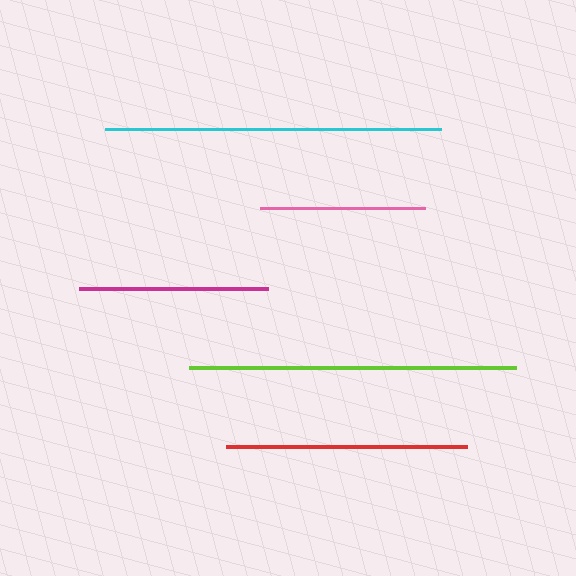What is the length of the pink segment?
The pink segment is approximately 165 pixels long.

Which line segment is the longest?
The cyan line is the longest at approximately 336 pixels.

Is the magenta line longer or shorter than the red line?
The red line is longer than the magenta line.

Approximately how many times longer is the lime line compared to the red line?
The lime line is approximately 1.4 times the length of the red line.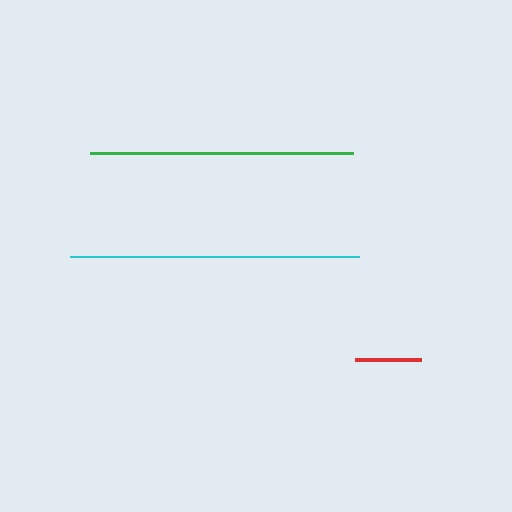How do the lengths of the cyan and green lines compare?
The cyan and green lines are approximately the same length.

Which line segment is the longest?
The cyan line is the longest at approximately 288 pixels.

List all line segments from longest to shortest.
From longest to shortest: cyan, green, red.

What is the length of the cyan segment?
The cyan segment is approximately 288 pixels long.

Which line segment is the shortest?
The red line is the shortest at approximately 66 pixels.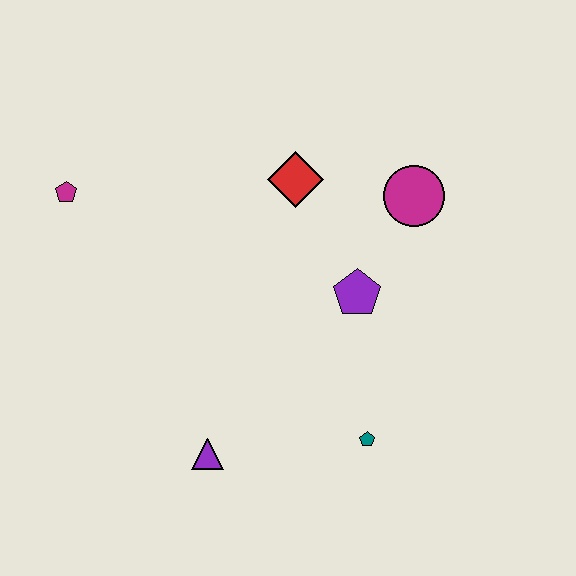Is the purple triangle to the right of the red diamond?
No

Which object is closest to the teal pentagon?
The purple pentagon is closest to the teal pentagon.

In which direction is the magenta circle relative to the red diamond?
The magenta circle is to the right of the red diamond.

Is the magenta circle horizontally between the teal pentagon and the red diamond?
No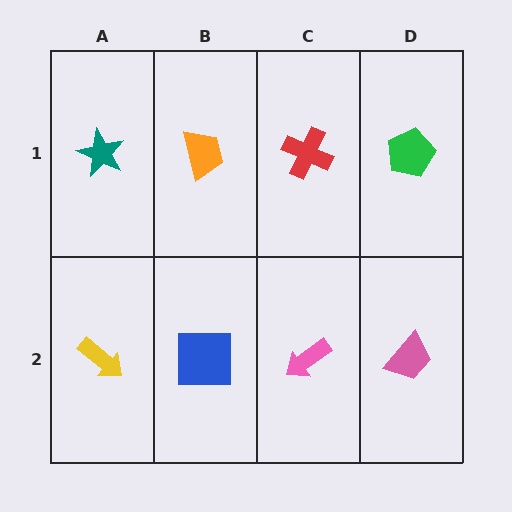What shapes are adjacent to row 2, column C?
A red cross (row 1, column C), a blue square (row 2, column B), a pink trapezoid (row 2, column D).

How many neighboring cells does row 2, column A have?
2.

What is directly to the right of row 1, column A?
An orange trapezoid.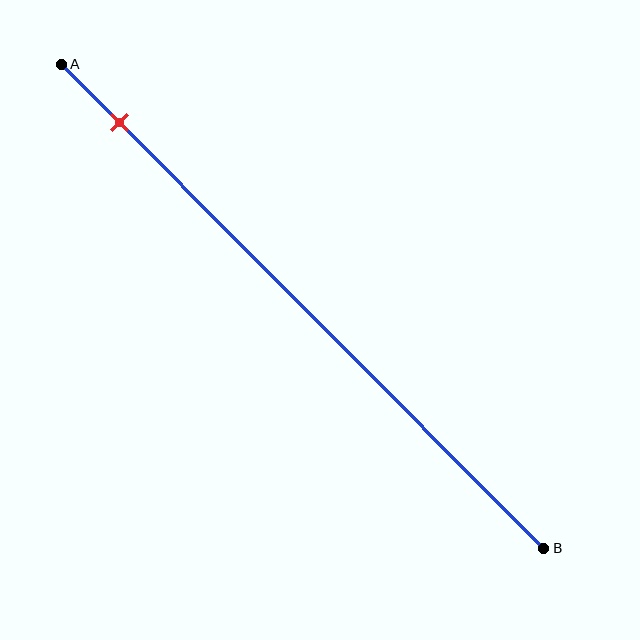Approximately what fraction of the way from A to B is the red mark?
The red mark is approximately 10% of the way from A to B.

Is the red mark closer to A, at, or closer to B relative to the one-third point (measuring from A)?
The red mark is closer to point A than the one-third point of segment AB.